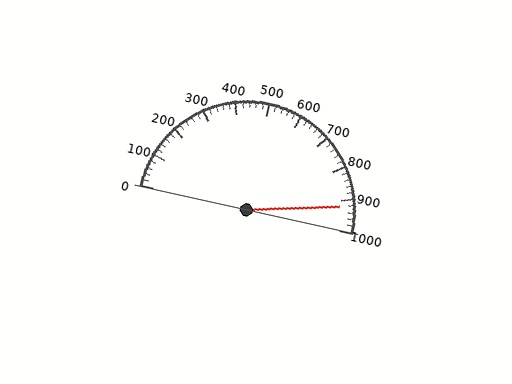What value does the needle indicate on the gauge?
The needle indicates approximately 920.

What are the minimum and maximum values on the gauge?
The gauge ranges from 0 to 1000.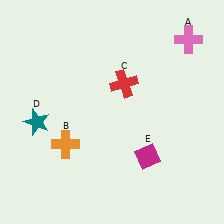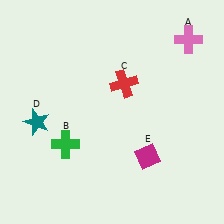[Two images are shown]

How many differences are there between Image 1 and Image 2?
There is 1 difference between the two images.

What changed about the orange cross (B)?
In Image 1, B is orange. In Image 2, it changed to green.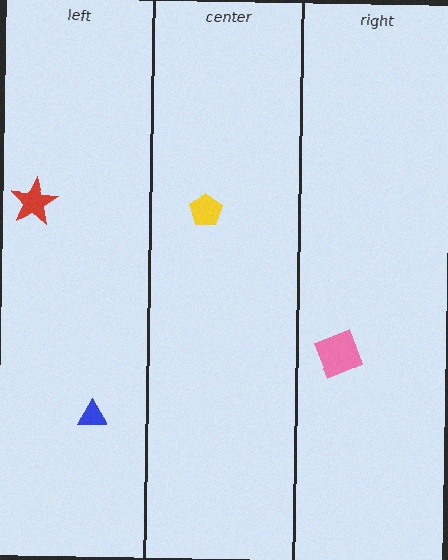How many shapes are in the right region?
1.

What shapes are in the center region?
The yellow pentagon.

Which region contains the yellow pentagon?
The center region.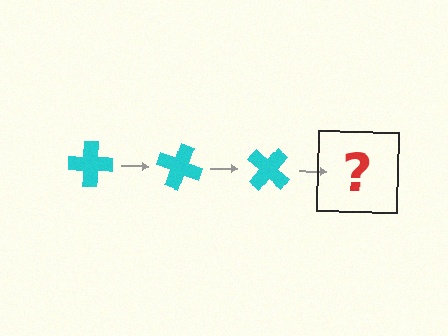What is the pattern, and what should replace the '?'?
The pattern is that the cross rotates 20 degrees each step. The '?' should be a cyan cross rotated 60 degrees.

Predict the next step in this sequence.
The next step is a cyan cross rotated 60 degrees.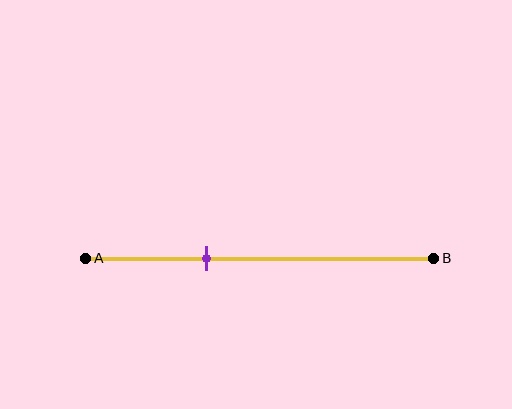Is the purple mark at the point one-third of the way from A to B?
Yes, the mark is approximately at the one-third point.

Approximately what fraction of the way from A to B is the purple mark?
The purple mark is approximately 35% of the way from A to B.